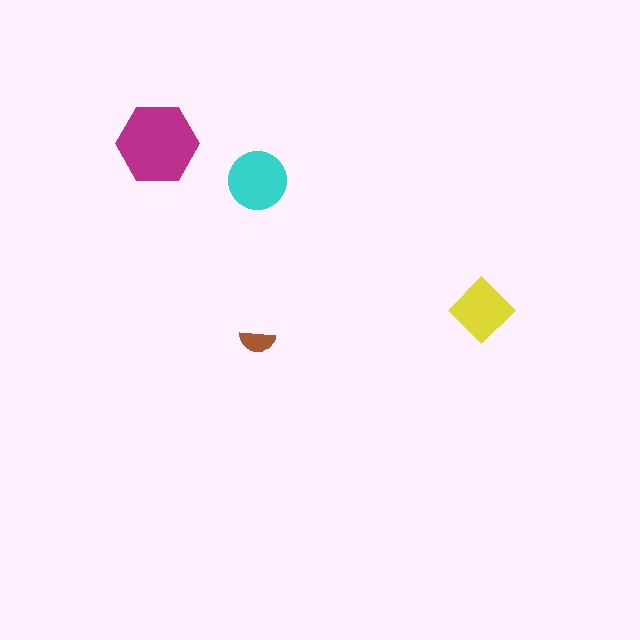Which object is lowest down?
The brown semicircle is bottommost.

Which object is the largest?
The magenta hexagon.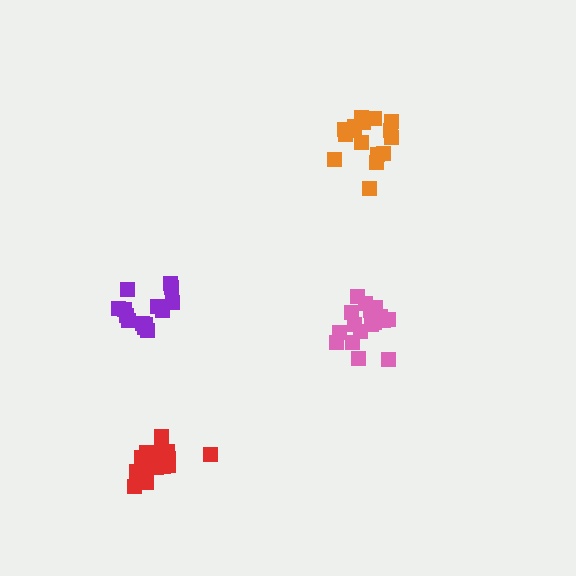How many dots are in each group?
Group 1: 18 dots, Group 2: 20 dots, Group 3: 14 dots, Group 4: 16 dots (68 total).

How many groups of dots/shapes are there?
There are 4 groups.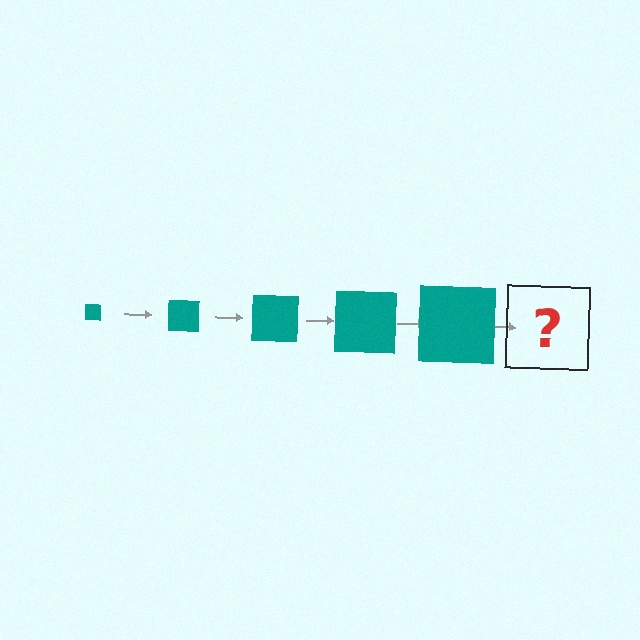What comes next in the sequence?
The next element should be a teal square, larger than the previous one.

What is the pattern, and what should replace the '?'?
The pattern is that the square gets progressively larger each step. The '?' should be a teal square, larger than the previous one.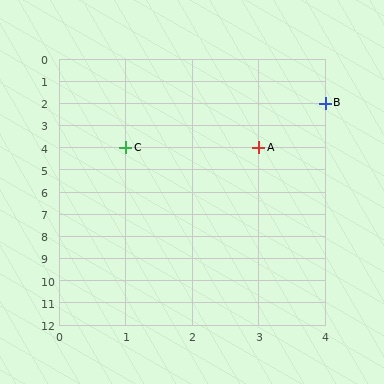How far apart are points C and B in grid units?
Points C and B are 3 columns and 2 rows apart (about 3.6 grid units diagonally).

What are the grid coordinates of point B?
Point B is at grid coordinates (4, 2).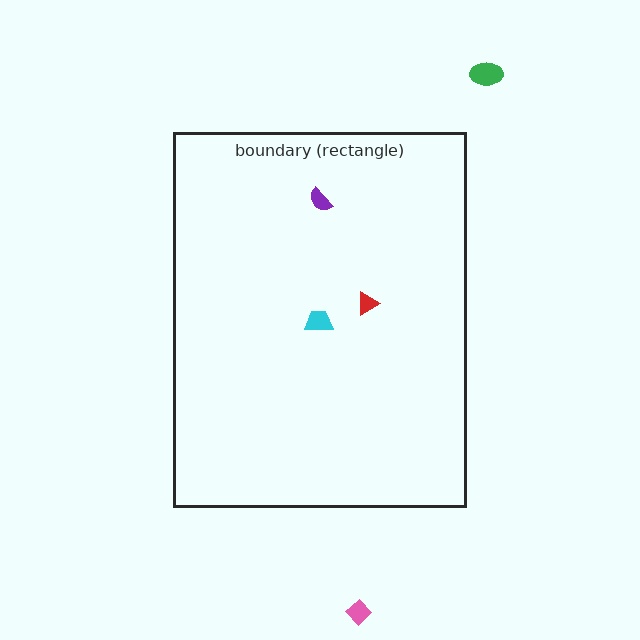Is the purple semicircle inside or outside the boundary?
Inside.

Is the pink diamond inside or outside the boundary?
Outside.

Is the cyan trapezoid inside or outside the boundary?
Inside.